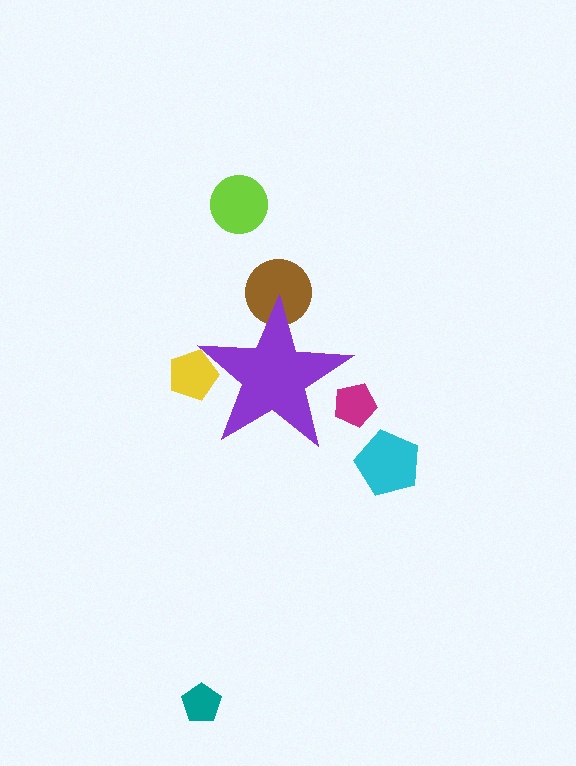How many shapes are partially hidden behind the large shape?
3 shapes are partially hidden.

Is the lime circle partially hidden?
No, the lime circle is fully visible.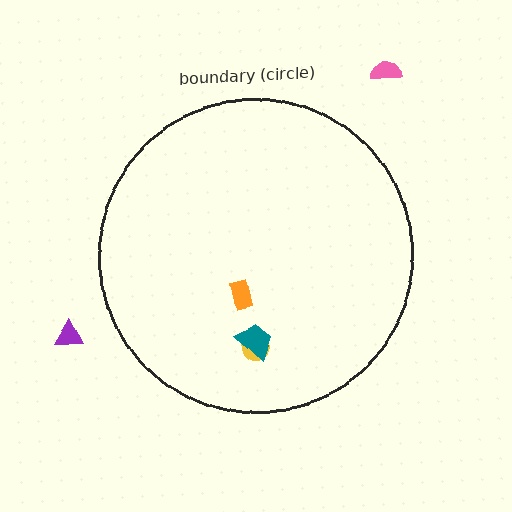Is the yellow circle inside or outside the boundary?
Inside.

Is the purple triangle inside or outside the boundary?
Outside.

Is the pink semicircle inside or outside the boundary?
Outside.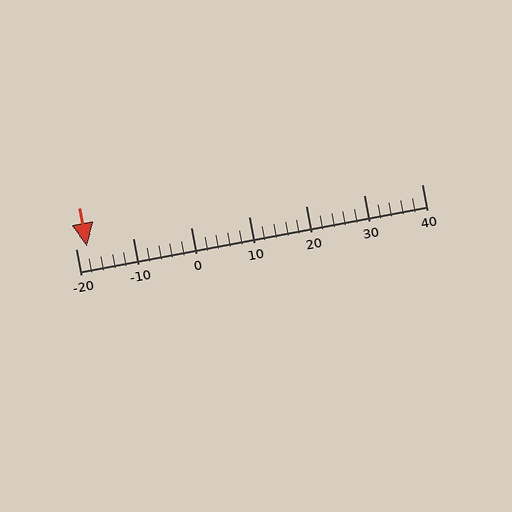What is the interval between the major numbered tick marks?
The major tick marks are spaced 10 units apart.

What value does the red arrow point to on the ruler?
The red arrow points to approximately -18.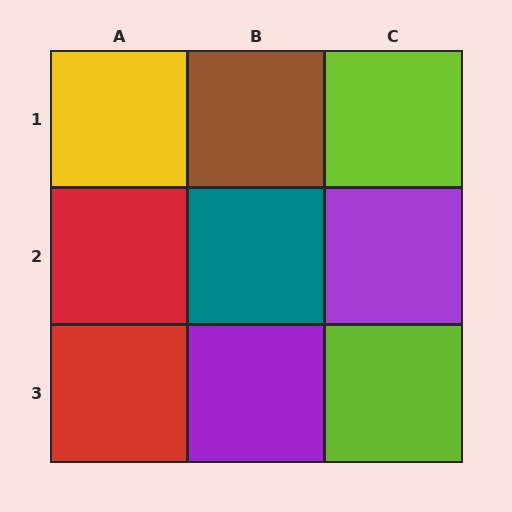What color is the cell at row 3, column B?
Purple.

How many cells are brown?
1 cell is brown.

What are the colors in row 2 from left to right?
Red, teal, purple.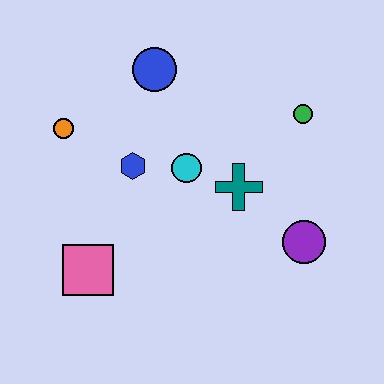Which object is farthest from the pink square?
The green circle is farthest from the pink square.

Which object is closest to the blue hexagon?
The cyan circle is closest to the blue hexagon.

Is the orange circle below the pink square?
No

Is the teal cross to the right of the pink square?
Yes